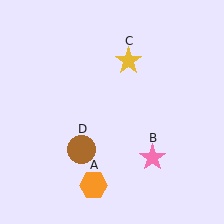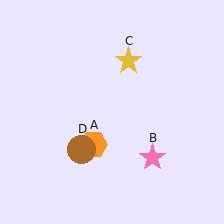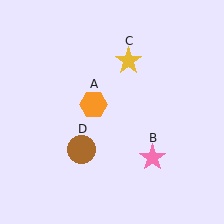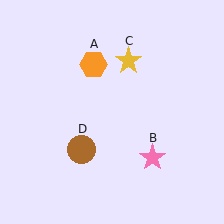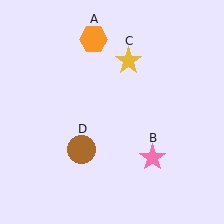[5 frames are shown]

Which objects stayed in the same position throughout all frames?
Pink star (object B) and yellow star (object C) and brown circle (object D) remained stationary.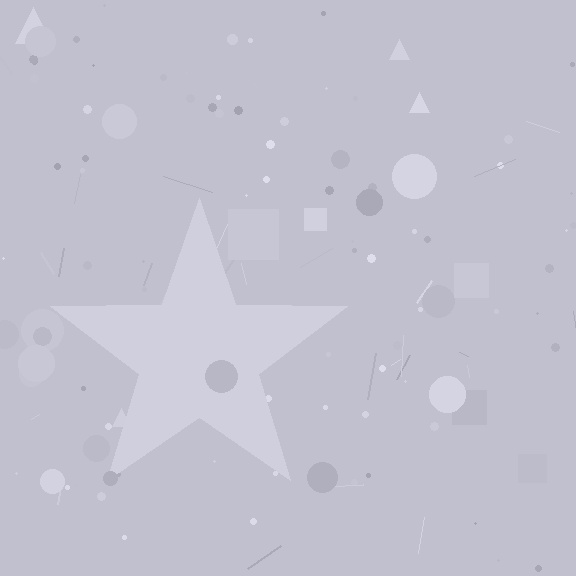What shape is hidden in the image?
A star is hidden in the image.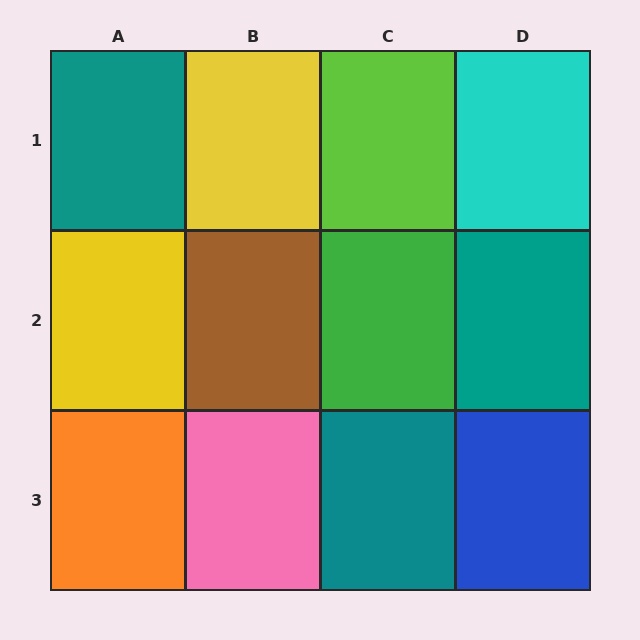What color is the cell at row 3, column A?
Orange.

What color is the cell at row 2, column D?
Teal.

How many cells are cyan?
1 cell is cyan.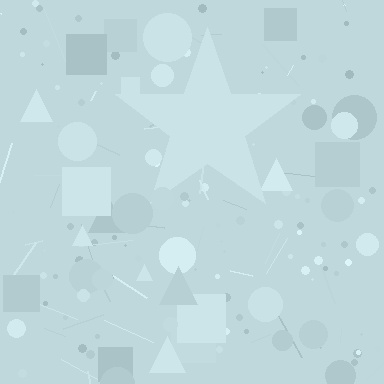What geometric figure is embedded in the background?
A star is embedded in the background.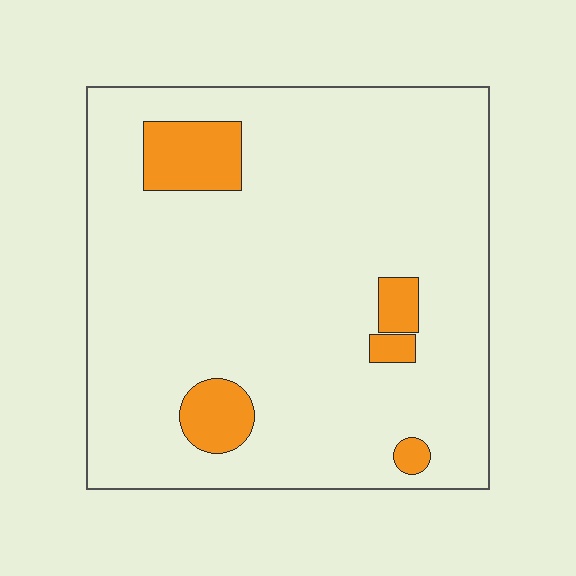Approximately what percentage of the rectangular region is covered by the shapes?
Approximately 10%.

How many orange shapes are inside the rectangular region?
5.